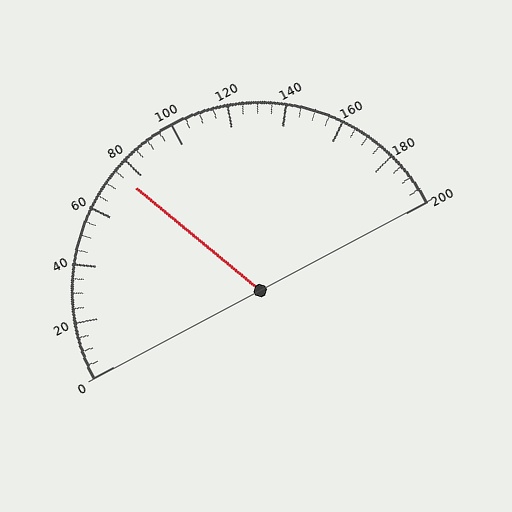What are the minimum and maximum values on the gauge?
The gauge ranges from 0 to 200.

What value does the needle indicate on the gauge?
The needle indicates approximately 75.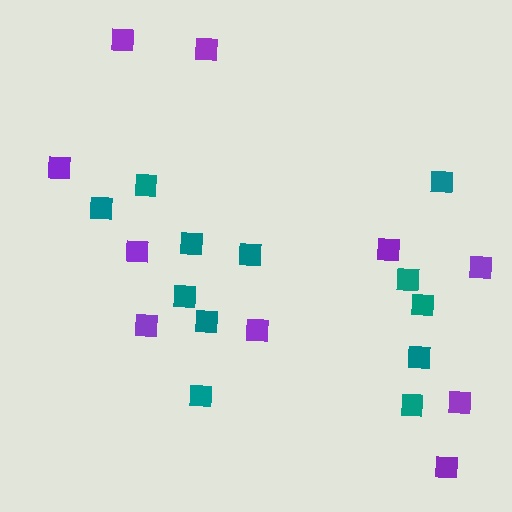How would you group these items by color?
There are 2 groups: one group of purple squares (10) and one group of teal squares (12).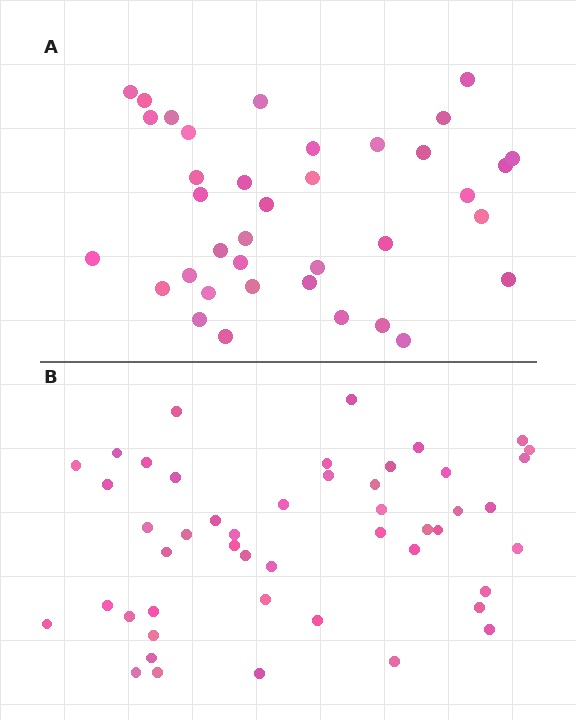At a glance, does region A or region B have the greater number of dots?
Region B (the bottom region) has more dots.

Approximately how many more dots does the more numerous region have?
Region B has roughly 12 or so more dots than region A.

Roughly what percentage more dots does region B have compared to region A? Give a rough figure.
About 30% more.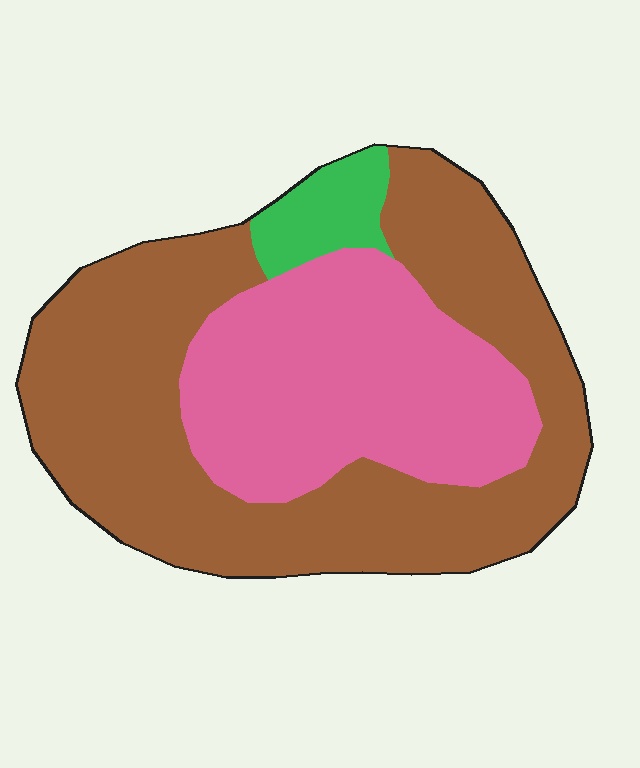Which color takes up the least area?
Green, at roughly 5%.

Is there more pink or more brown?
Brown.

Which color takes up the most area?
Brown, at roughly 60%.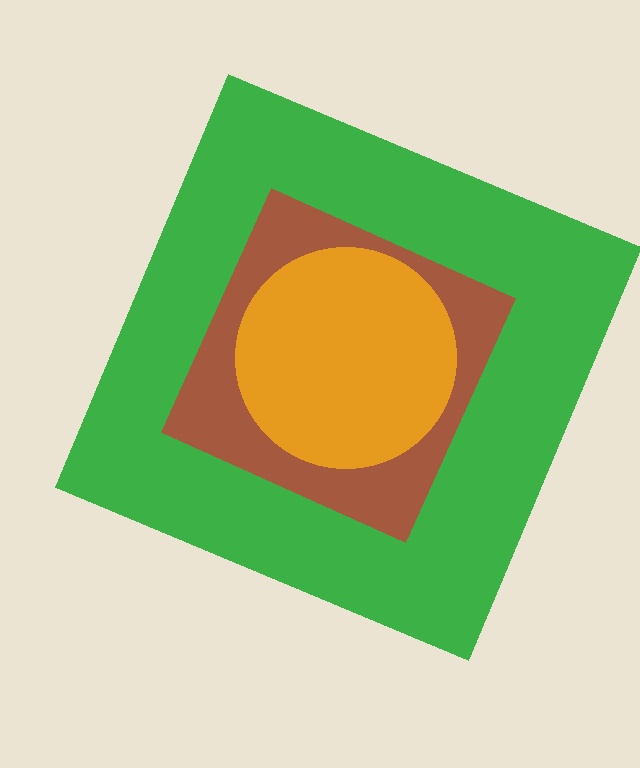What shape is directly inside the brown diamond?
The orange circle.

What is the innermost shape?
The orange circle.